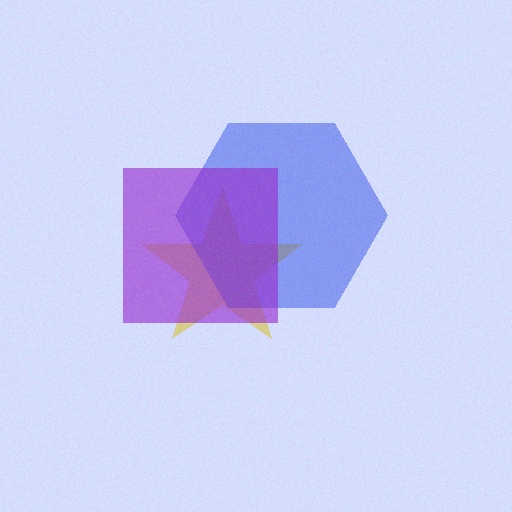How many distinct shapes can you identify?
There are 3 distinct shapes: a yellow star, a blue hexagon, a purple square.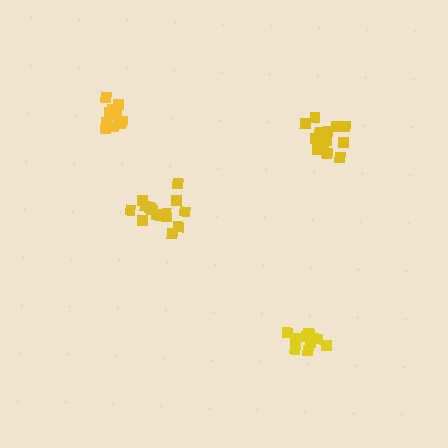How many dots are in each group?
Group 1: 15 dots, Group 2: 14 dots, Group 3: 11 dots, Group 4: 11 dots (51 total).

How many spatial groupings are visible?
There are 4 spatial groupings.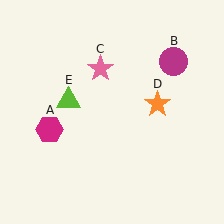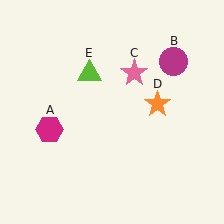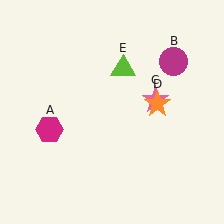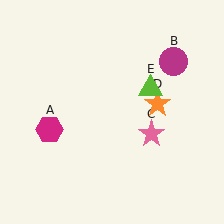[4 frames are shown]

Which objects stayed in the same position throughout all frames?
Magenta hexagon (object A) and magenta circle (object B) and orange star (object D) remained stationary.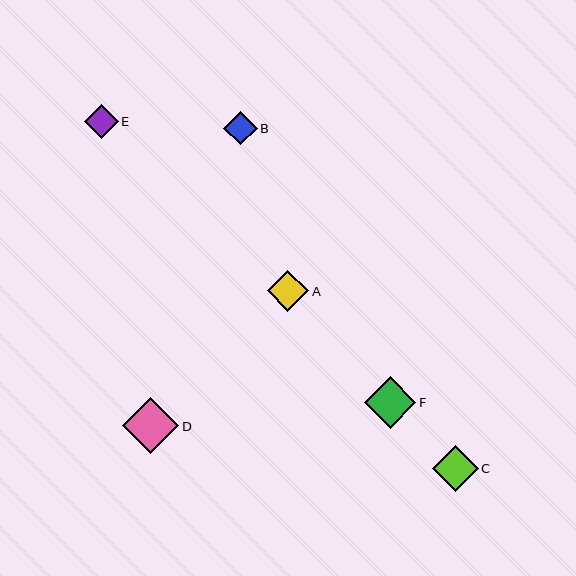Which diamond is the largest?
Diamond D is the largest with a size of approximately 56 pixels.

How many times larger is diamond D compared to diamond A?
Diamond D is approximately 1.4 times the size of diamond A.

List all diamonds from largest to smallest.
From largest to smallest: D, F, C, A, E, B.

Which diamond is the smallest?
Diamond B is the smallest with a size of approximately 33 pixels.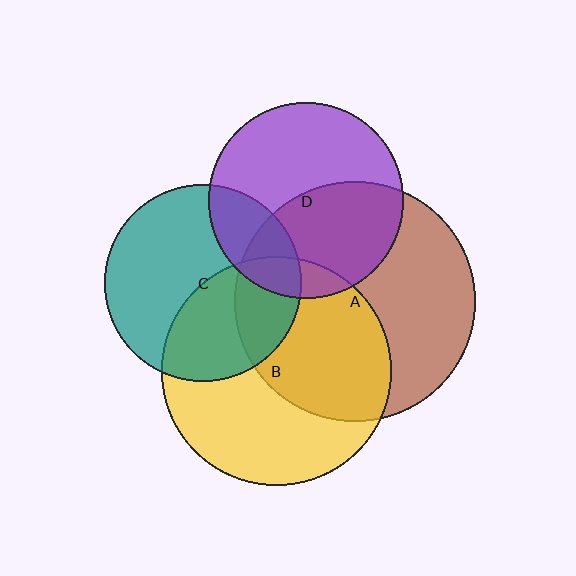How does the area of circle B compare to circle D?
Approximately 1.4 times.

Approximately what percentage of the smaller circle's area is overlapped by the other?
Approximately 25%.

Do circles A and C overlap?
Yes.